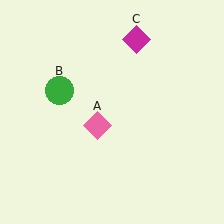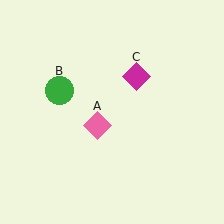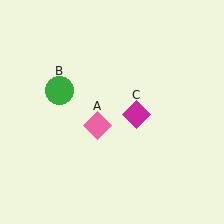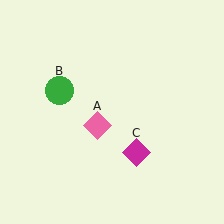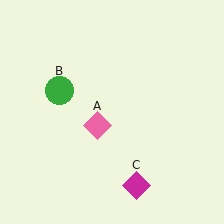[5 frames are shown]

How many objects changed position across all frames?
1 object changed position: magenta diamond (object C).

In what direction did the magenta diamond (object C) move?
The magenta diamond (object C) moved down.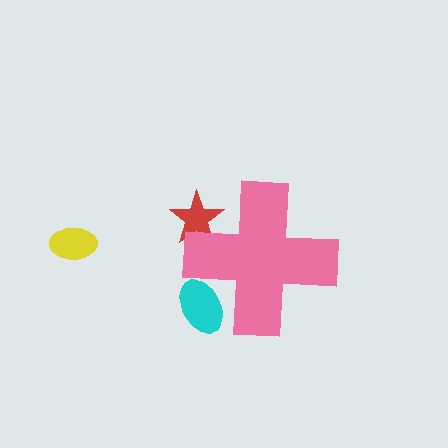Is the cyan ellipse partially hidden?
Yes, the cyan ellipse is partially hidden behind the pink cross.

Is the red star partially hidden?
Yes, the red star is partially hidden behind the pink cross.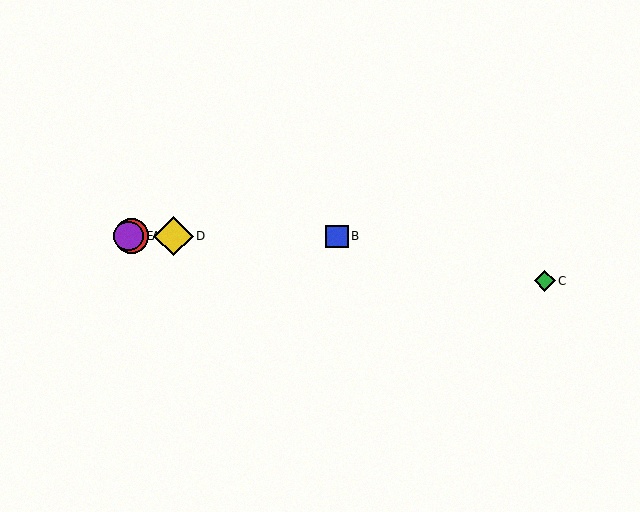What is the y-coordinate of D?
Object D is at y≈236.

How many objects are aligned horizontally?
4 objects (A, B, D, E) are aligned horizontally.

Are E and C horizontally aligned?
No, E is at y≈236 and C is at y≈281.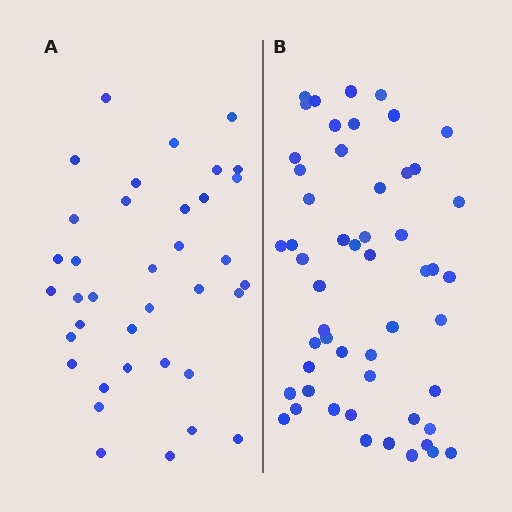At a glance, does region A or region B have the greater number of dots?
Region B (the right region) has more dots.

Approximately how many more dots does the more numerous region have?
Region B has approximately 15 more dots than region A.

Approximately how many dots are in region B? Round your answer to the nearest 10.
About 50 dots. (The exact count is 53, which rounds to 50.)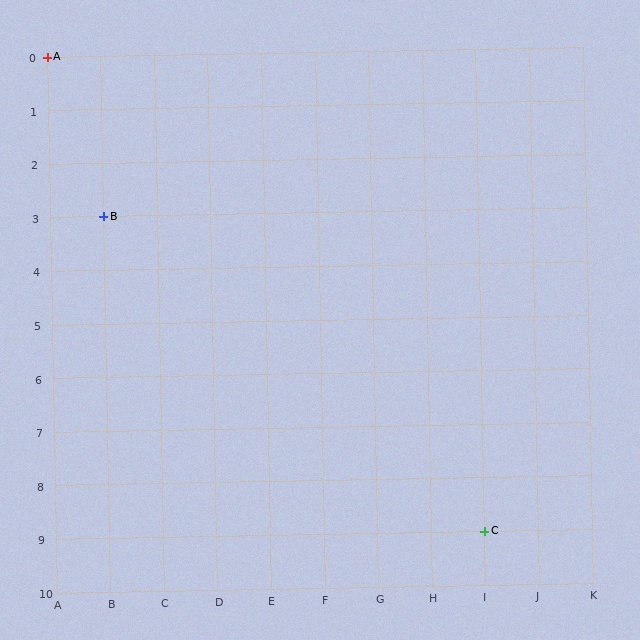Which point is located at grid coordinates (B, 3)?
Point B is at (B, 3).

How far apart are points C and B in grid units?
Points C and B are 7 columns and 6 rows apart (about 9.2 grid units diagonally).